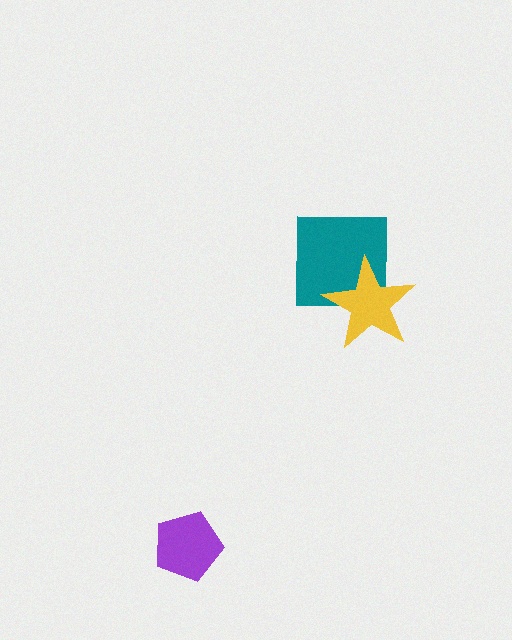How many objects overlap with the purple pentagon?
0 objects overlap with the purple pentagon.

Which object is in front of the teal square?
The yellow star is in front of the teal square.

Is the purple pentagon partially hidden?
No, no other shape covers it.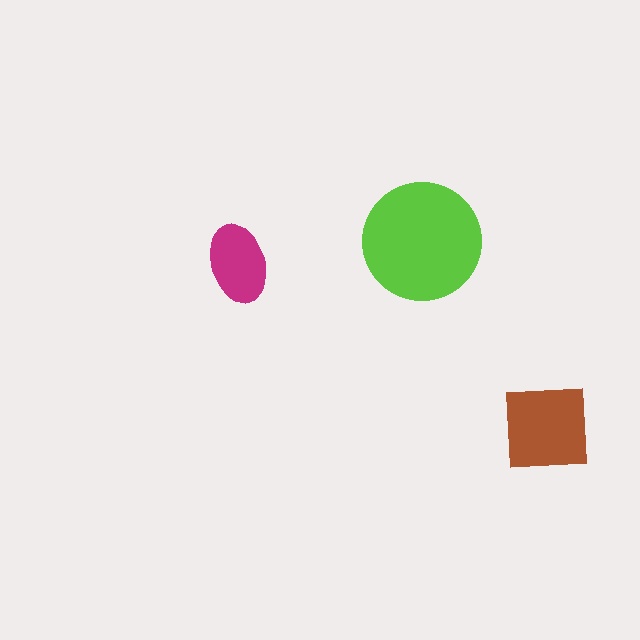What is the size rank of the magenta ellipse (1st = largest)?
3rd.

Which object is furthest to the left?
The magenta ellipse is leftmost.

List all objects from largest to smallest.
The lime circle, the brown square, the magenta ellipse.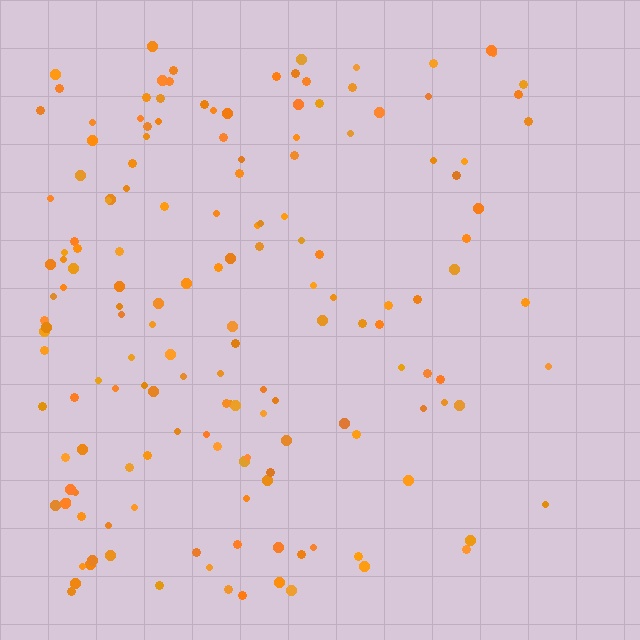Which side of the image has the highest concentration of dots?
The left.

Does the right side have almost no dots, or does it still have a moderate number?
Still a moderate number, just noticeably fewer than the left.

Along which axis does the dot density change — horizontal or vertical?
Horizontal.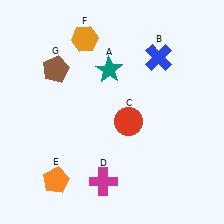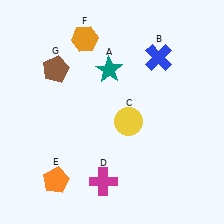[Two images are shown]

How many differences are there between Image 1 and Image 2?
There is 1 difference between the two images.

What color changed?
The circle (C) changed from red in Image 1 to yellow in Image 2.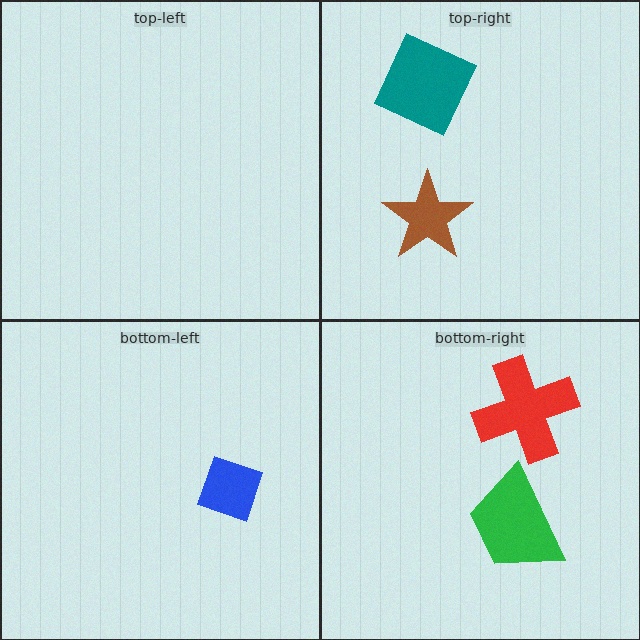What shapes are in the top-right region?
The teal square, the brown star.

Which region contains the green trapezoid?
The bottom-right region.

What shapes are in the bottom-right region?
The red cross, the green trapezoid.